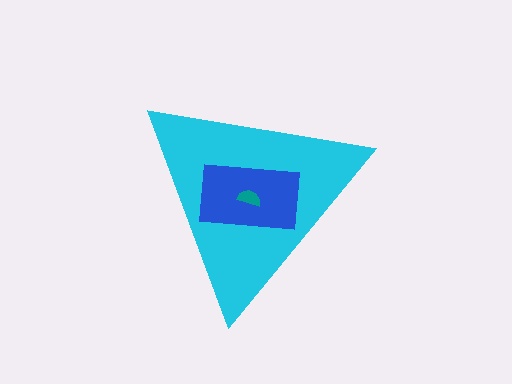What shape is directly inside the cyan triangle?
The blue rectangle.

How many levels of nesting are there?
3.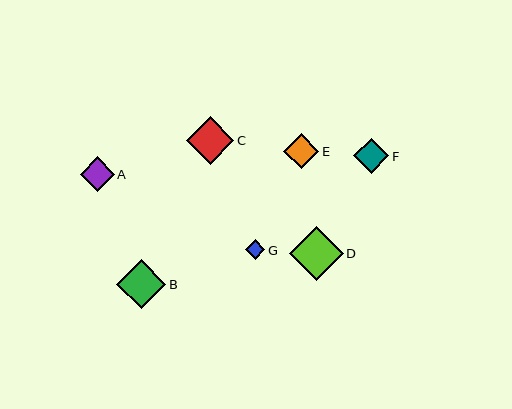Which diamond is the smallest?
Diamond G is the smallest with a size of approximately 19 pixels.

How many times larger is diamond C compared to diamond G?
Diamond C is approximately 2.4 times the size of diamond G.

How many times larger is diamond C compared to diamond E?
Diamond C is approximately 1.3 times the size of diamond E.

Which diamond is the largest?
Diamond D is the largest with a size of approximately 54 pixels.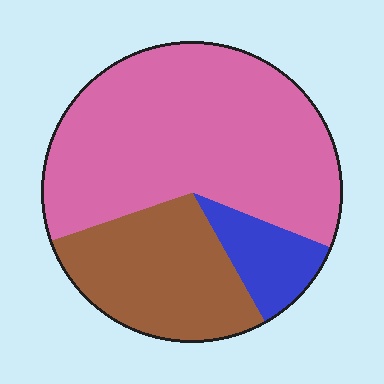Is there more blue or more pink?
Pink.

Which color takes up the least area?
Blue, at roughly 10%.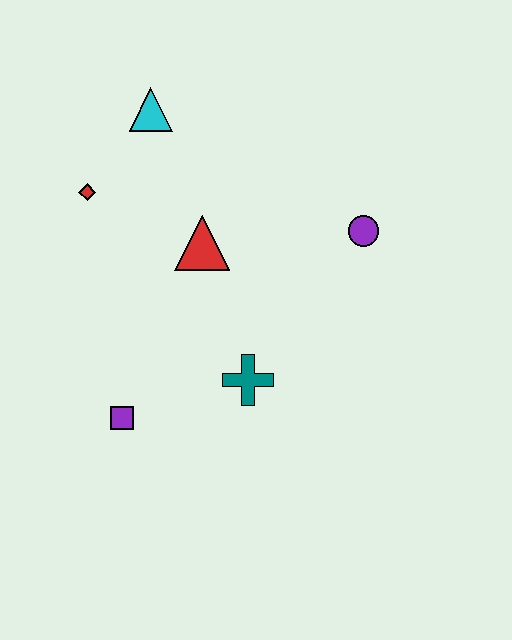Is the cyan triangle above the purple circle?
Yes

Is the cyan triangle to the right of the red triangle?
No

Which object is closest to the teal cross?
The purple square is closest to the teal cross.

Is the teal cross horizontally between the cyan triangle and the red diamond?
No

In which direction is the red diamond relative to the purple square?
The red diamond is above the purple square.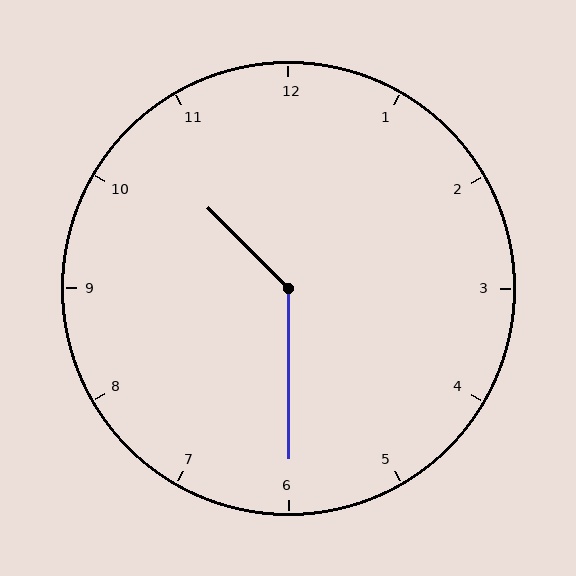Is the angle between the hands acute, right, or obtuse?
It is obtuse.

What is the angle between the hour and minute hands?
Approximately 135 degrees.